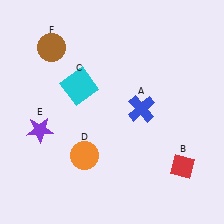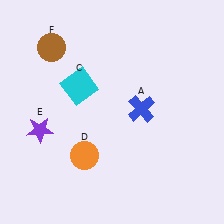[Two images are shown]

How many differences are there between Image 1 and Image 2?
There is 1 difference between the two images.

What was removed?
The red diamond (B) was removed in Image 2.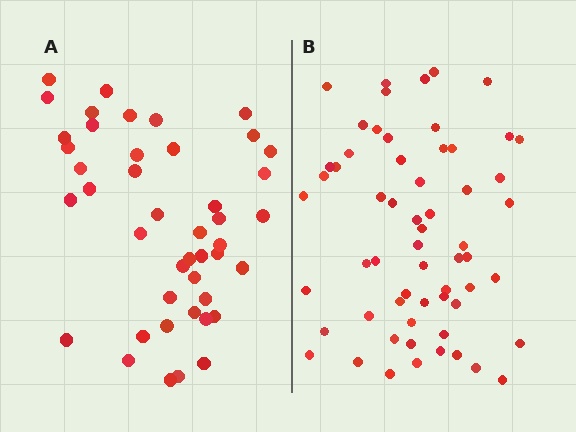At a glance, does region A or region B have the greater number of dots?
Region B (the right region) has more dots.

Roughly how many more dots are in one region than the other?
Region B has approximately 15 more dots than region A.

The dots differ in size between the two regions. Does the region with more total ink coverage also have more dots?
No. Region A has more total ink coverage because its dots are larger, but region B actually contains more individual dots. Total area can be misleading — the number of items is what matters here.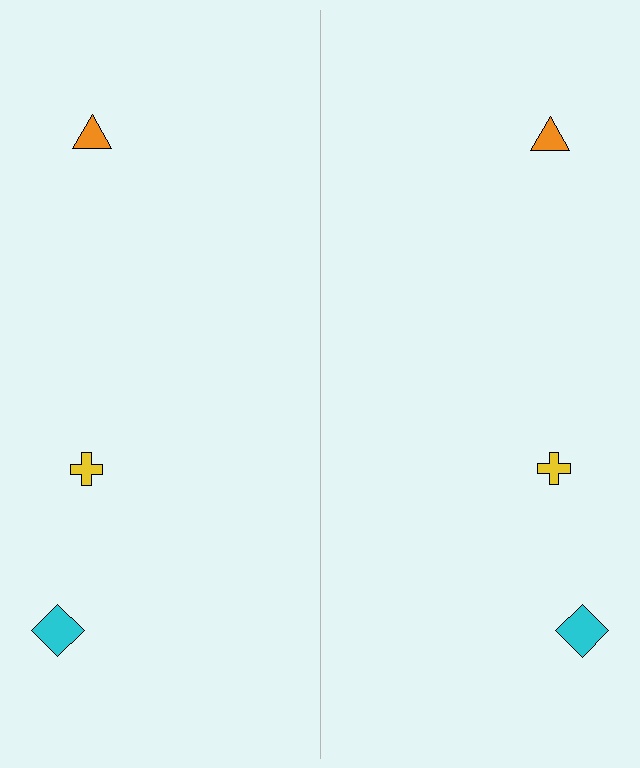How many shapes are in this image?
There are 6 shapes in this image.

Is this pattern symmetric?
Yes, this pattern has bilateral (reflection) symmetry.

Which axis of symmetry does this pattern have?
The pattern has a vertical axis of symmetry running through the center of the image.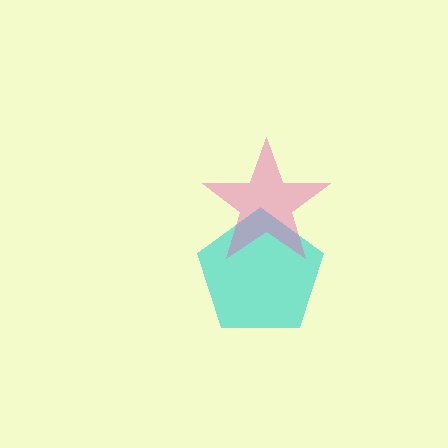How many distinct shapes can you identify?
There are 2 distinct shapes: a cyan pentagon, a pink star.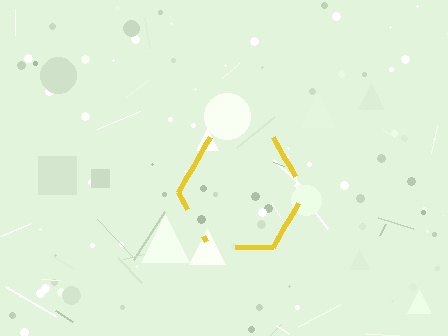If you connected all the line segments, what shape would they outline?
They would outline a hexagon.